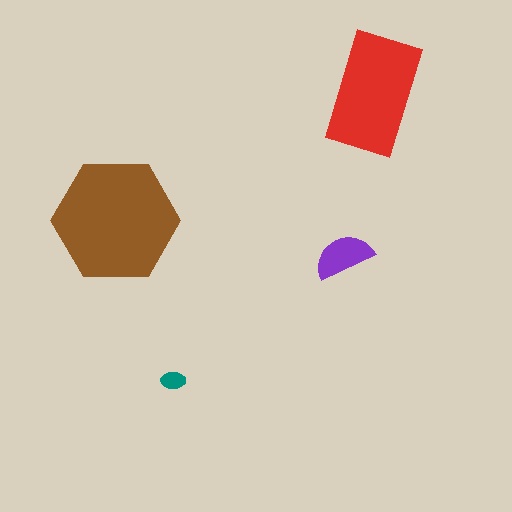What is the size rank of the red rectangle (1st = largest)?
2nd.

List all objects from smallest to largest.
The teal ellipse, the purple semicircle, the red rectangle, the brown hexagon.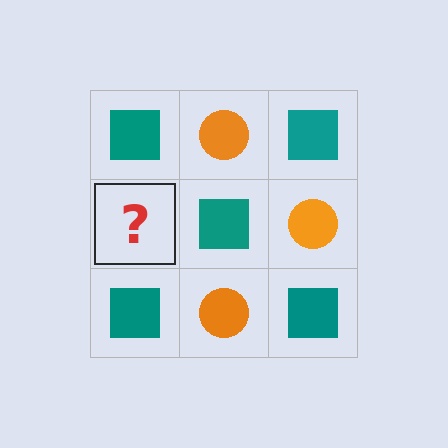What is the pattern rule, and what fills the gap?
The rule is that it alternates teal square and orange circle in a checkerboard pattern. The gap should be filled with an orange circle.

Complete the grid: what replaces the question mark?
The question mark should be replaced with an orange circle.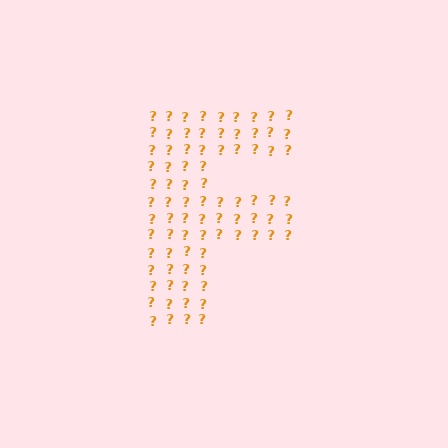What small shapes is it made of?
It is made of small question marks.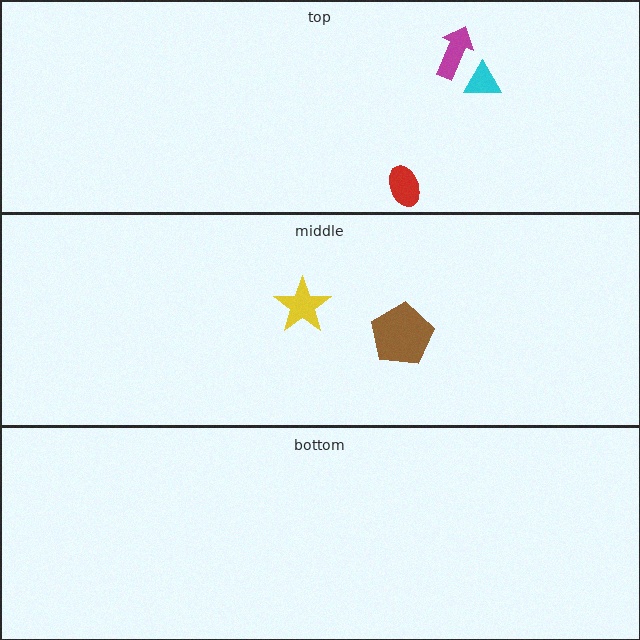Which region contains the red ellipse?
The top region.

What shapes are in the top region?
The cyan triangle, the magenta arrow, the red ellipse.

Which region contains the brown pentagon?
The middle region.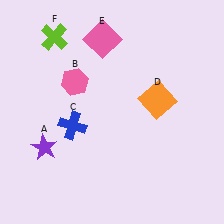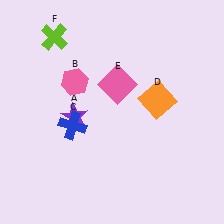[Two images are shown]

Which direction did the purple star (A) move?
The purple star (A) moved up.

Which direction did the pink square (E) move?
The pink square (E) moved down.